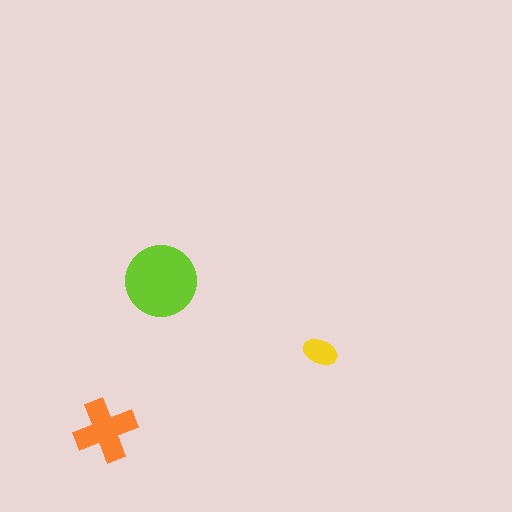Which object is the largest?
The lime circle.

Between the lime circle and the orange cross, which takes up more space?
The lime circle.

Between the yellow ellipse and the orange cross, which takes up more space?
The orange cross.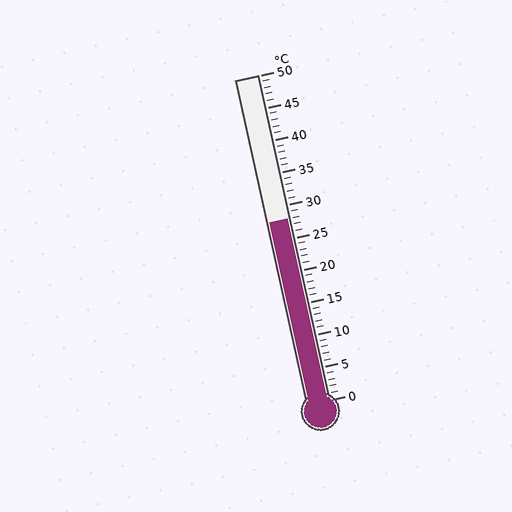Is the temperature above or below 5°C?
The temperature is above 5°C.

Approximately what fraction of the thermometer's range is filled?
The thermometer is filled to approximately 55% of its range.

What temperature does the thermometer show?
The thermometer shows approximately 28°C.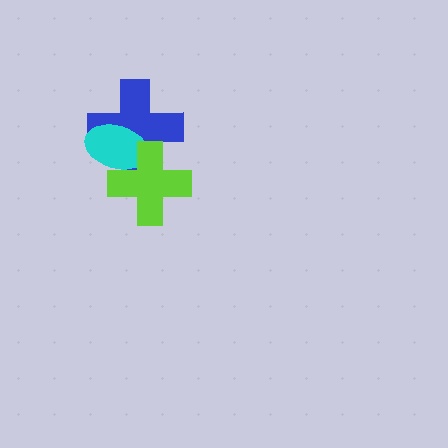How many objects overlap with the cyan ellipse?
2 objects overlap with the cyan ellipse.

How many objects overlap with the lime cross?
2 objects overlap with the lime cross.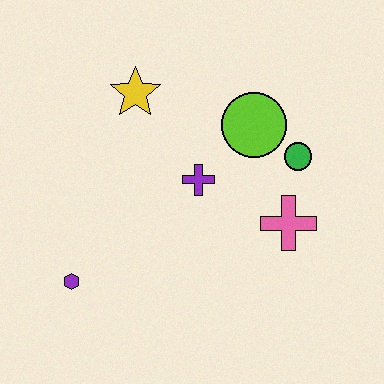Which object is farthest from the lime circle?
The purple hexagon is farthest from the lime circle.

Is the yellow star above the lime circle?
Yes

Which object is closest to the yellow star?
The purple cross is closest to the yellow star.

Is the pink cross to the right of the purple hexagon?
Yes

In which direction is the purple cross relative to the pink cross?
The purple cross is to the left of the pink cross.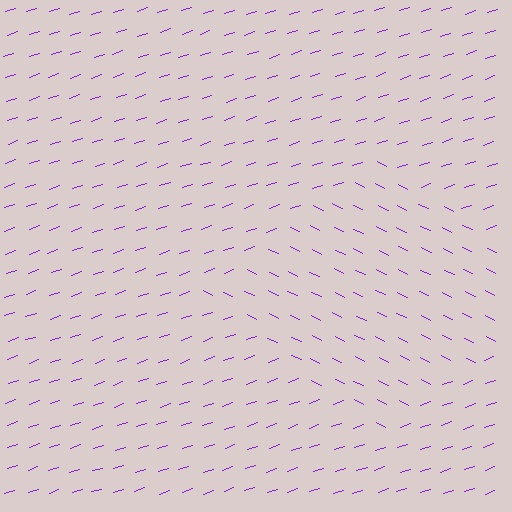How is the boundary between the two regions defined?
The boundary is defined purely by a change in line orientation (approximately 45 degrees difference). All lines are the same color and thickness.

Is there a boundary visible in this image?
Yes, there is a texture boundary formed by a change in line orientation.